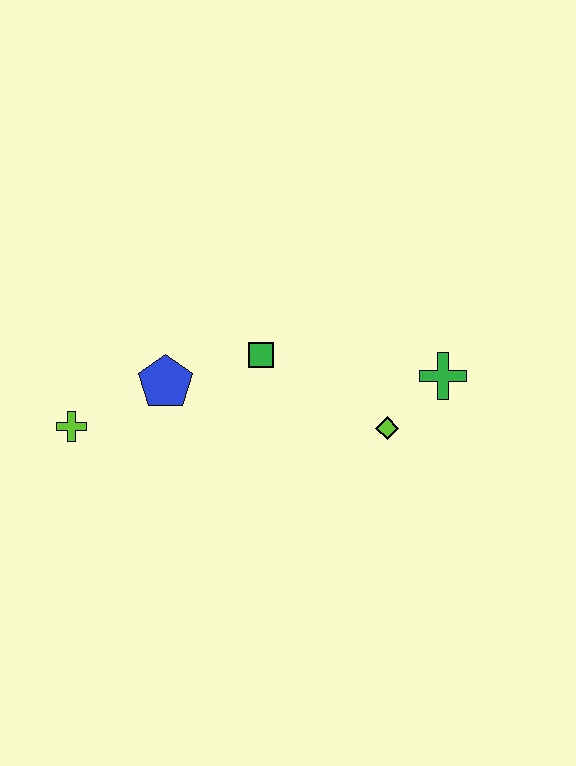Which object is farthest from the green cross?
The lime cross is farthest from the green cross.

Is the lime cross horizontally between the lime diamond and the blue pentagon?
No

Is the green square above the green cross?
Yes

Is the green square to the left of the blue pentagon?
No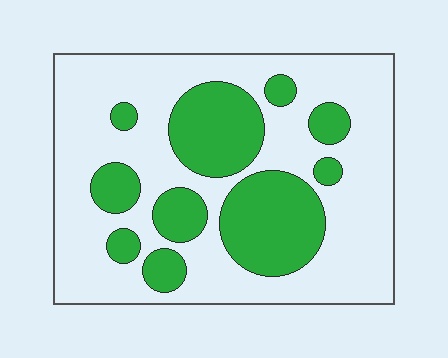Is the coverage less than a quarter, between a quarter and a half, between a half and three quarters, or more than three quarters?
Between a quarter and a half.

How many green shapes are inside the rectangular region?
10.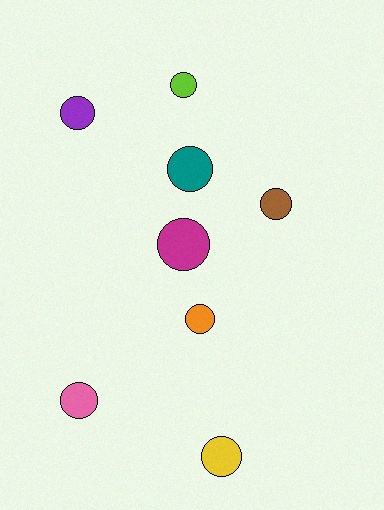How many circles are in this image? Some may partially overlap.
There are 8 circles.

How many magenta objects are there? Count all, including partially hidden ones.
There is 1 magenta object.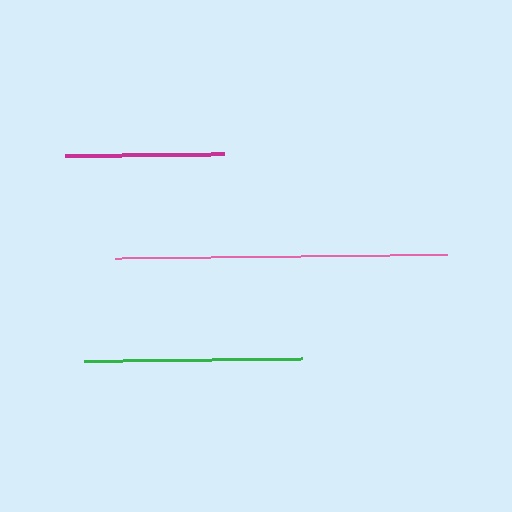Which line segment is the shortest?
The magenta line is the shortest at approximately 159 pixels.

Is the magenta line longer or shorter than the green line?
The green line is longer than the magenta line.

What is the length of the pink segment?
The pink segment is approximately 332 pixels long.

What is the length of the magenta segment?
The magenta segment is approximately 159 pixels long.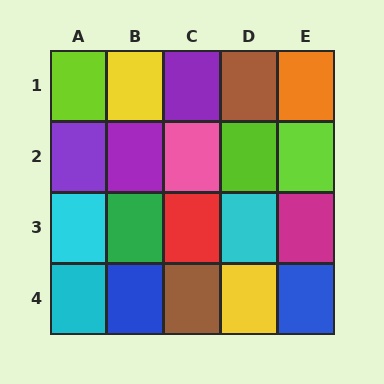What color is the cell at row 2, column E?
Lime.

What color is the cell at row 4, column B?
Blue.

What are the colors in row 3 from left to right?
Cyan, green, red, cyan, magenta.